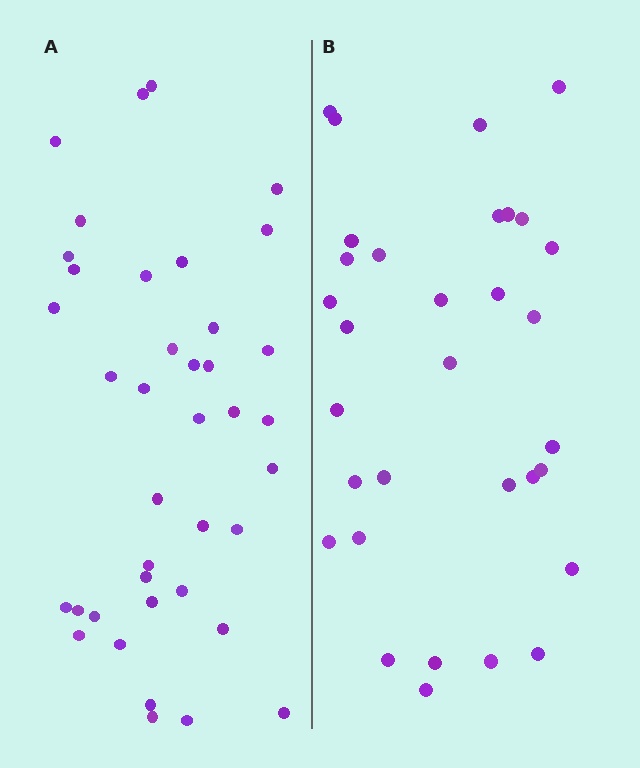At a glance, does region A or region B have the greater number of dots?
Region A (the left region) has more dots.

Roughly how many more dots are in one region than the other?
Region A has roughly 8 or so more dots than region B.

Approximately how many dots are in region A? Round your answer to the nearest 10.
About 40 dots. (The exact count is 39, which rounds to 40.)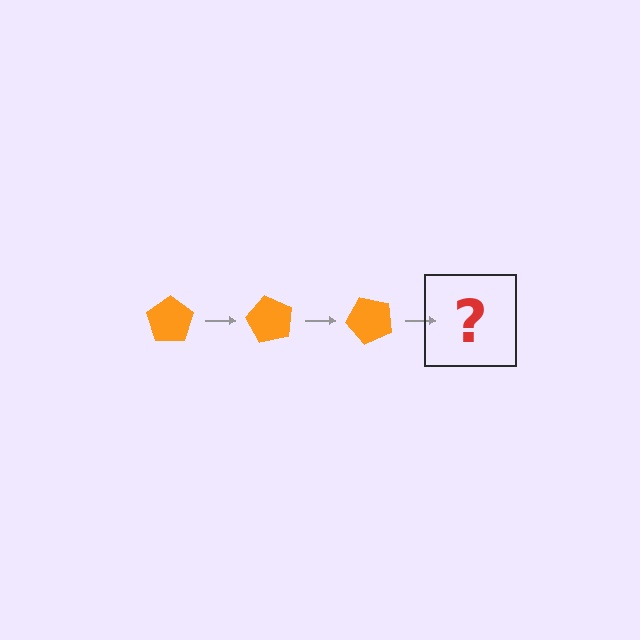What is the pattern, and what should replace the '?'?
The pattern is that the pentagon rotates 60 degrees each step. The '?' should be an orange pentagon rotated 180 degrees.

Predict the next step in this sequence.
The next step is an orange pentagon rotated 180 degrees.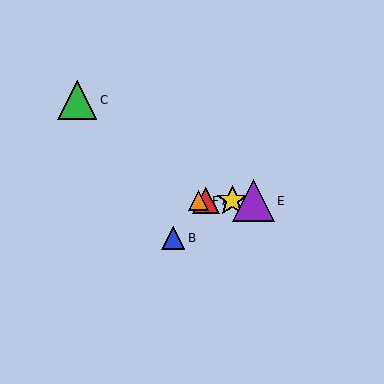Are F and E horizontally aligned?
Yes, both are at y≈201.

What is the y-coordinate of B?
Object B is at y≈238.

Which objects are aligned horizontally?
Objects A, D, E, F are aligned horizontally.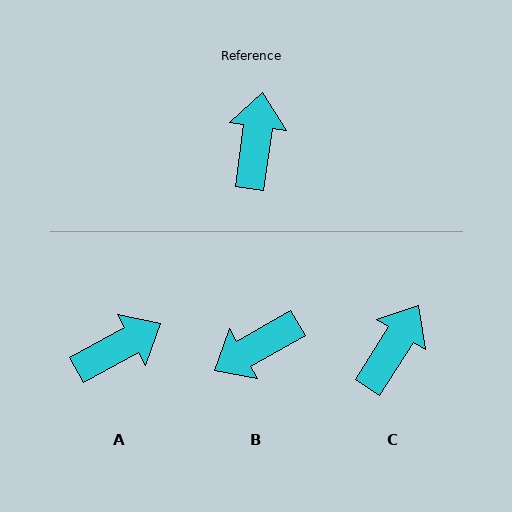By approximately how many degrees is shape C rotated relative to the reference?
Approximately 24 degrees clockwise.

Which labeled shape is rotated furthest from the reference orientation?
B, about 127 degrees away.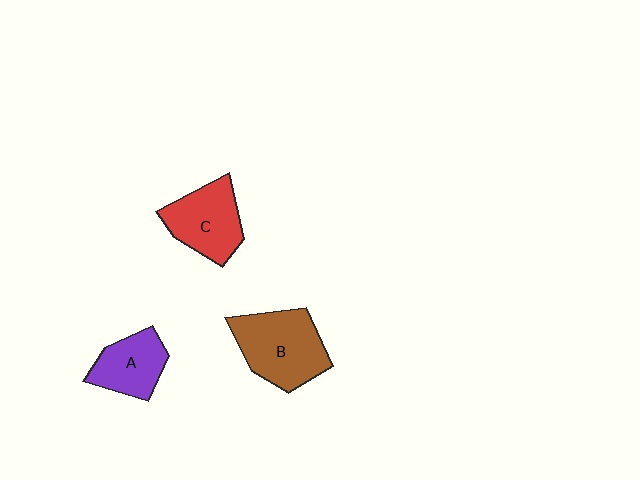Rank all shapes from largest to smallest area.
From largest to smallest: B (brown), C (red), A (purple).